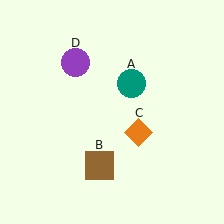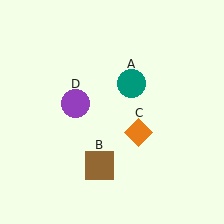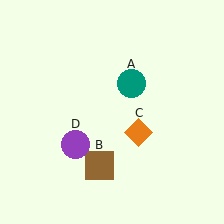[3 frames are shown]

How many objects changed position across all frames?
1 object changed position: purple circle (object D).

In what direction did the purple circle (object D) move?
The purple circle (object D) moved down.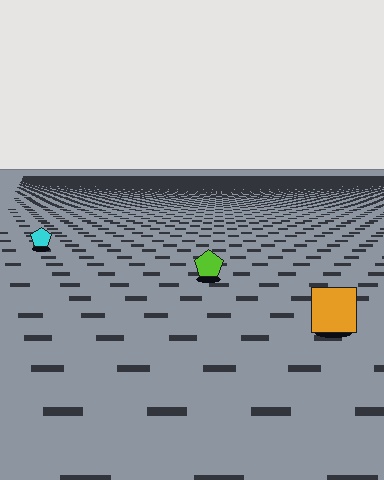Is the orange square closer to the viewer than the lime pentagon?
Yes. The orange square is closer — you can tell from the texture gradient: the ground texture is coarser near it.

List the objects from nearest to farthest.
From nearest to farthest: the orange square, the lime pentagon, the cyan pentagon.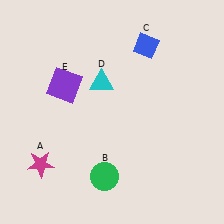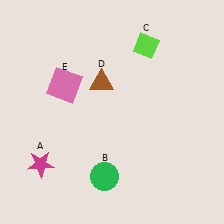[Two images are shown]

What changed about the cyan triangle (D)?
In Image 1, D is cyan. In Image 2, it changed to brown.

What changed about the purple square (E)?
In Image 1, E is purple. In Image 2, it changed to pink.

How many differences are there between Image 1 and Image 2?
There are 3 differences between the two images.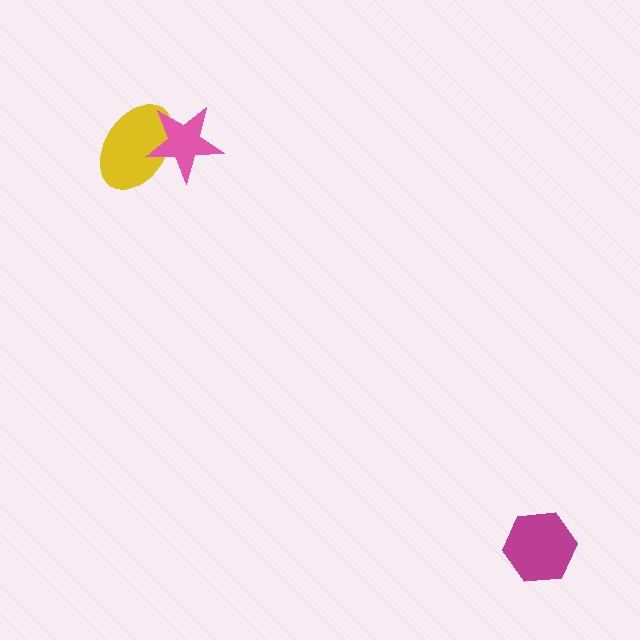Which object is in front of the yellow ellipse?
The pink star is in front of the yellow ellipse.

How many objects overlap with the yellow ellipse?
1 object overlaps with the yellow ellipse.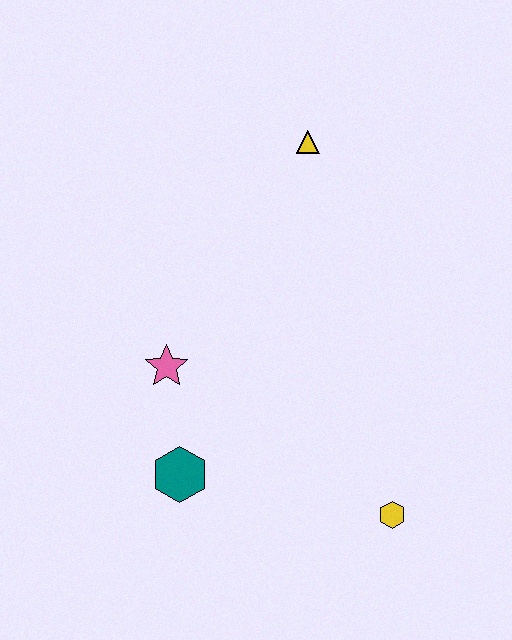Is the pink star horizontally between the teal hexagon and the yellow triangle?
No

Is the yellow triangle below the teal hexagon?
No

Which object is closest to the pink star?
The teal hexagon is closest to the pink star.